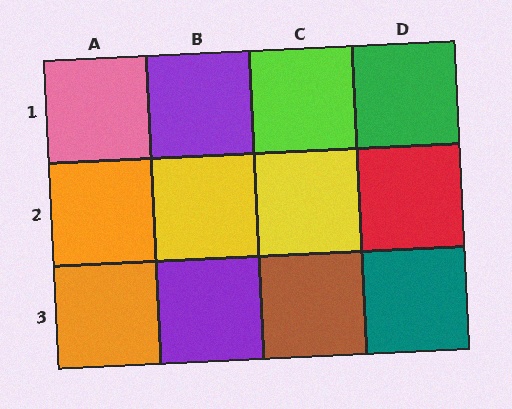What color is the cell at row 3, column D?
Teal.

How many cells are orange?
2 cells are orange.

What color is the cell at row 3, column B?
Purple.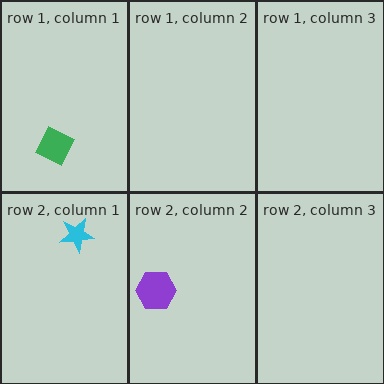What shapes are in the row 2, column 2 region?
The purple hexagon.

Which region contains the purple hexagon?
The row 2, column 2 region.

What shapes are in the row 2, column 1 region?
The cyan star.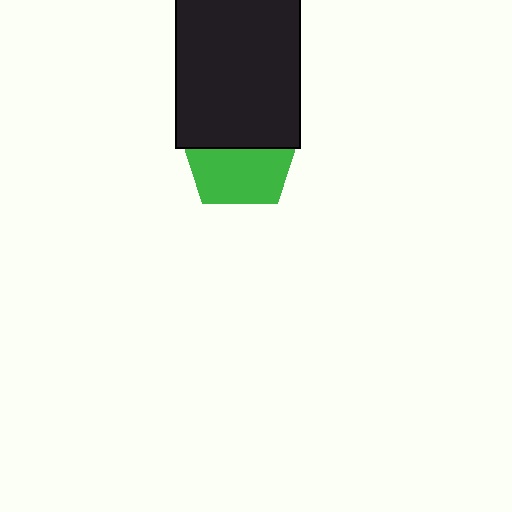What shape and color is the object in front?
The object in front is a black rectangle.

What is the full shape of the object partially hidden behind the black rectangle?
The partially hidden object is a green pentagon.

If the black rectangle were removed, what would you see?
You would see the complete green pentagon.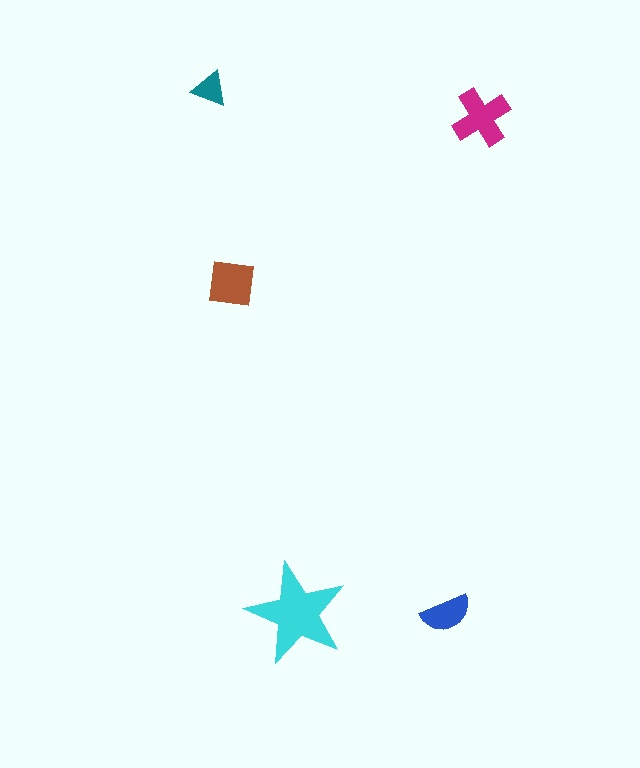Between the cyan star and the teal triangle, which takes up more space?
The cyan star.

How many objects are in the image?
There are 5 objects in the image.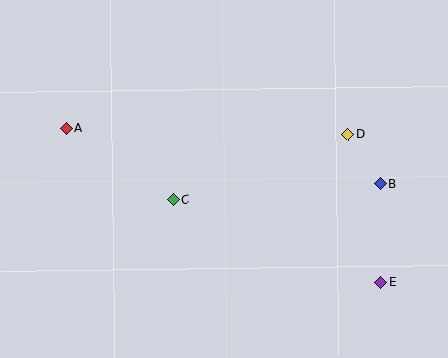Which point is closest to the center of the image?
Point C at (173, 200) is closest to the center.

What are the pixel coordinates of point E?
Point E is at (381, 282).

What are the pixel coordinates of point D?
Point D is at (348, 134).